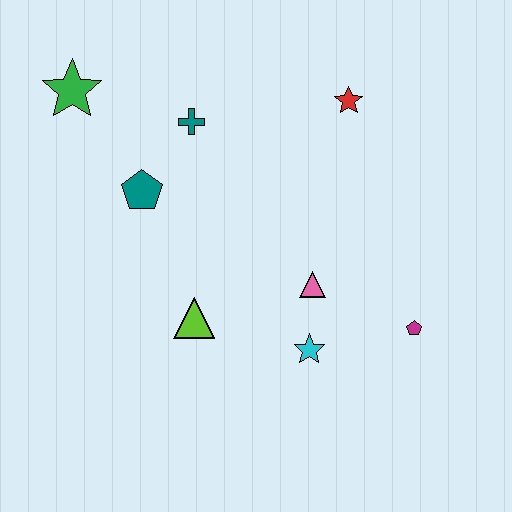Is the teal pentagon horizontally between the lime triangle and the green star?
Yes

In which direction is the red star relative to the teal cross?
The red star is to the right of the teal cross.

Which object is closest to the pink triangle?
The cyan star is closest to the pink triangle.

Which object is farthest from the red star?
The green star is farthest from the red star.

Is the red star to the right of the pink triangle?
Yes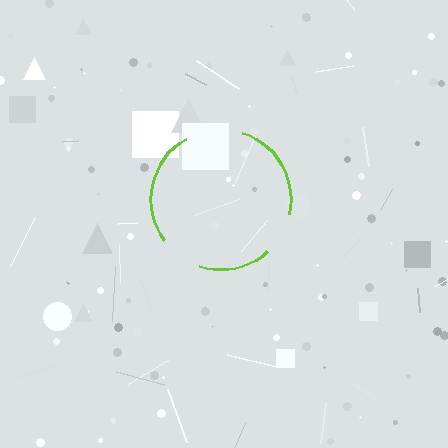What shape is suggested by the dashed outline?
The dashed outline suggests a circle.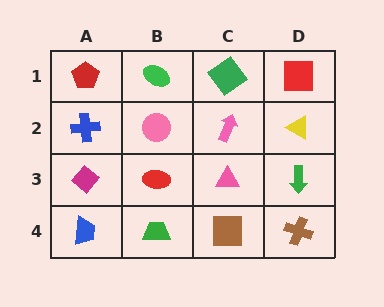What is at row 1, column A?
A red pentagon.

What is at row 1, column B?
A green ellipse.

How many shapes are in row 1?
4 shapes.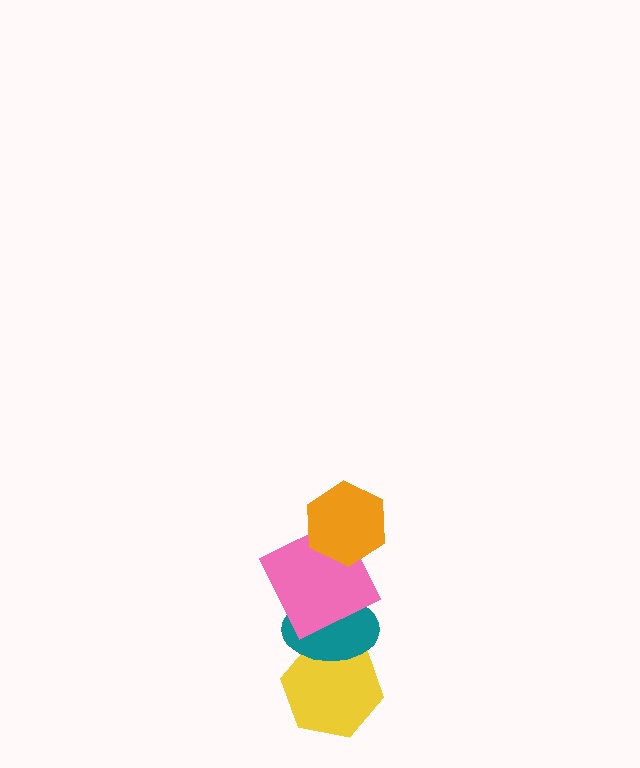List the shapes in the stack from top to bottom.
From top to bottom: the orange hexagon, the pink square, the teal ellipse, the yellow hexagon.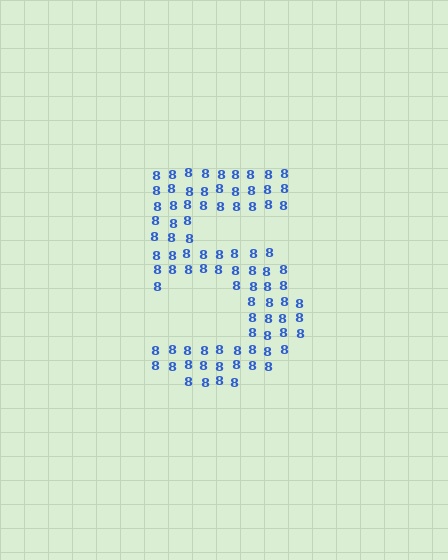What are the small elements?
The small elements are digit 8's.